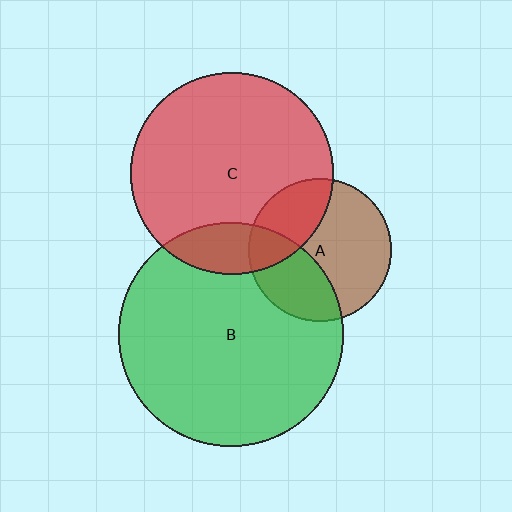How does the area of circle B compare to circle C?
Approximately 1.2 times.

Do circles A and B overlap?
Yes.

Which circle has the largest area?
Circle B (green).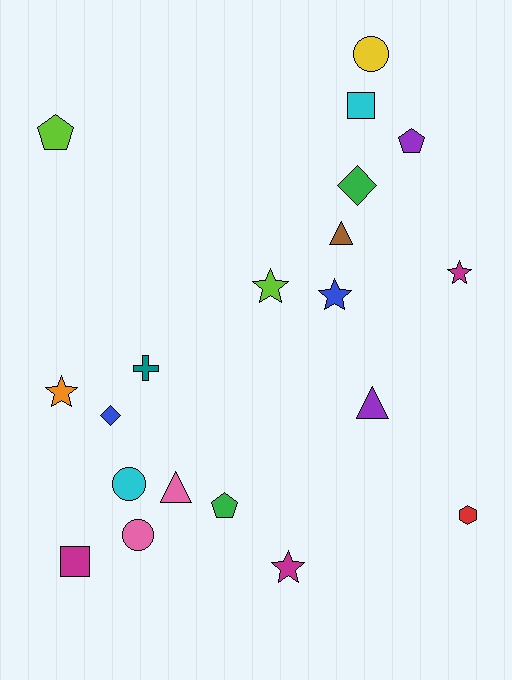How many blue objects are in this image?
There are 2 blue objects.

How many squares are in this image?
There are 2 squares.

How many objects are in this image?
There are 20 objects.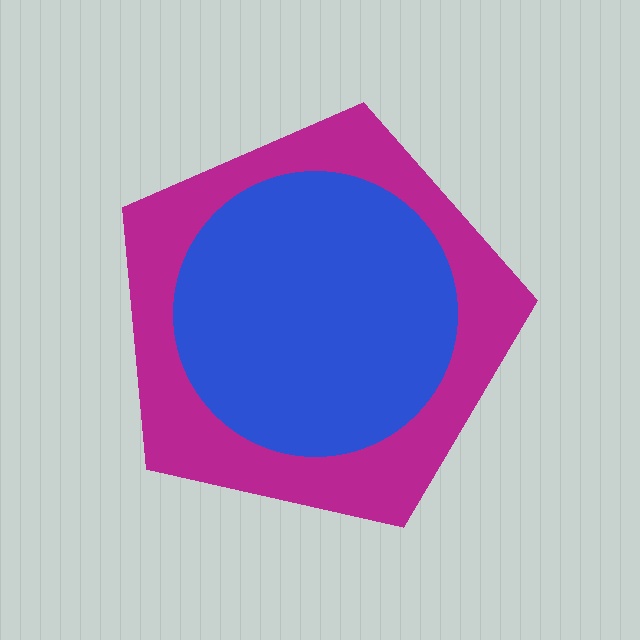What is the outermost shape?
The magenta pentagon.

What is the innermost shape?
The blue circle.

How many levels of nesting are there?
2.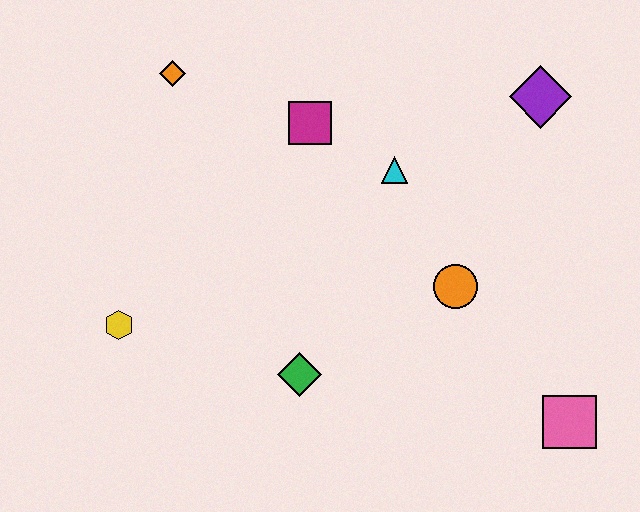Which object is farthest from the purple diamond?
The yellow hexagon is farthest from the purple diamond.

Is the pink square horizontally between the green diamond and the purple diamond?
No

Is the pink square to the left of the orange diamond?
No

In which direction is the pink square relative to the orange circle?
The pink square is below the orange circle.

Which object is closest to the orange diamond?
The magenta square is closest to the orange diamond.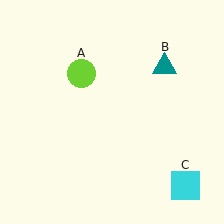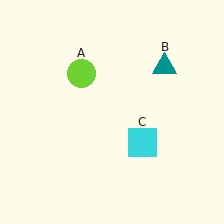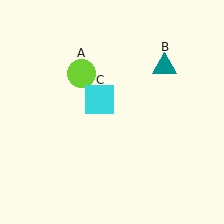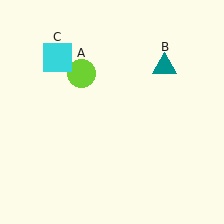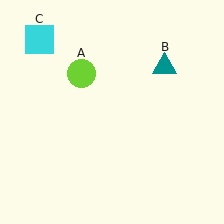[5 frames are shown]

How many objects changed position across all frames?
1 object changed position: cyan square (object C).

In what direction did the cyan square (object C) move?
The cyan square (object C) moved up and to the left.